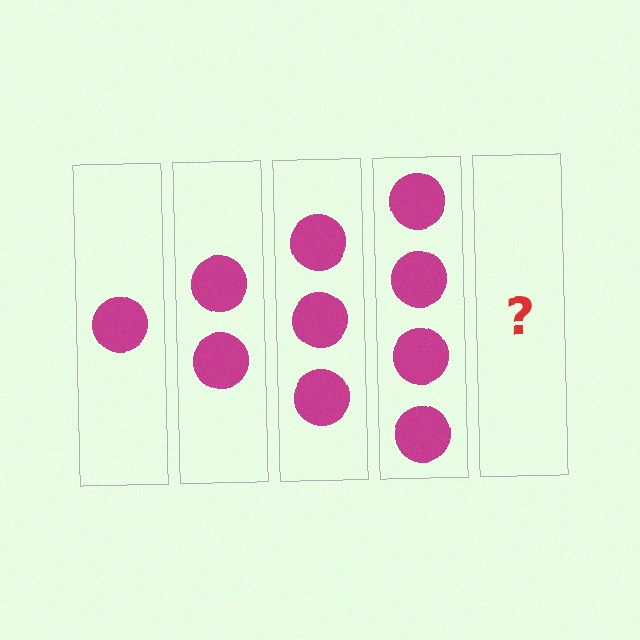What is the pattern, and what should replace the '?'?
The pattern is that each step adds one more circle. The '?' should be 5 circles.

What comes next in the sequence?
The next element should be 5 circles.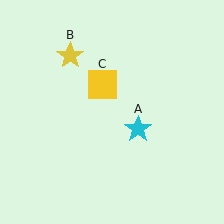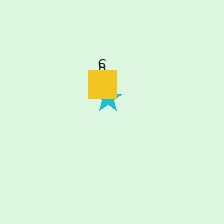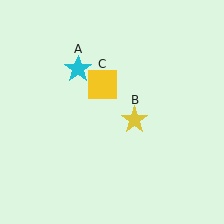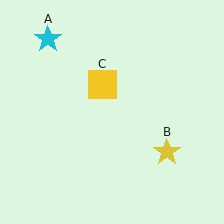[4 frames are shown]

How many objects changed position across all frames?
2 objects changed position: cyan star (object A), yellow star (object B).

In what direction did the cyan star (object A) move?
The cyan star (object A) moved up and to the left.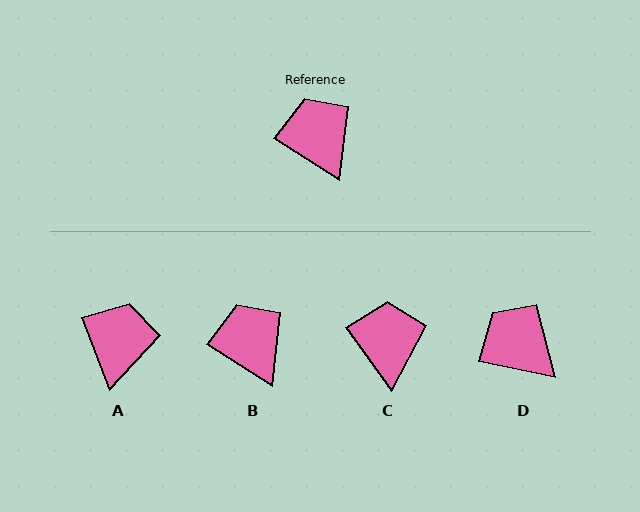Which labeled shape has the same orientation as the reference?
B.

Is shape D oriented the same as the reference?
No, it is off by about 21 degrees.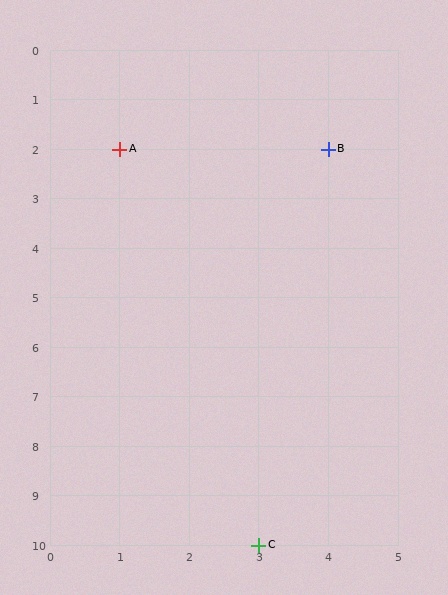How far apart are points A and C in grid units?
Points A and C are 2 columns and 8 rows apart (about 8.2 grid units diagonally).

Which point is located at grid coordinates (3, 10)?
Point C is at (3, 10).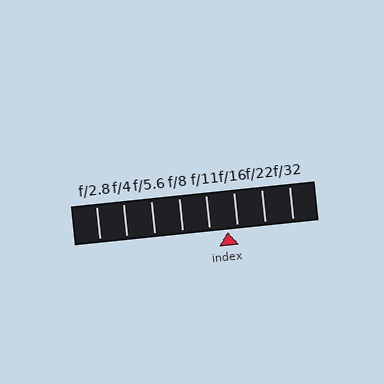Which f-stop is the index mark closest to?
The index mark is closest to f/16.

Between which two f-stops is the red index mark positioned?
The index mark is between f/11 and f/16.